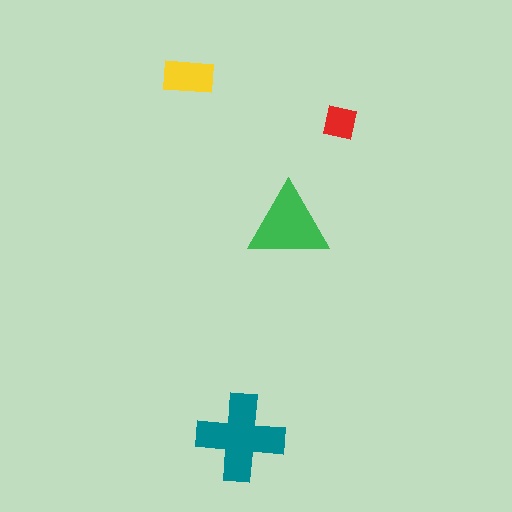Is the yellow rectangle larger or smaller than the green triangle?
Smaller.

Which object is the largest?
The teal cross.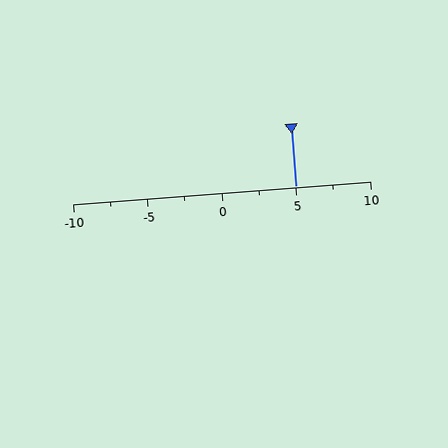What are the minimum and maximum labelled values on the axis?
The axis runs from -10 to 10.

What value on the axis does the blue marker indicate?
The marker indicates approximately 5.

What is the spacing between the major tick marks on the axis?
The major ticks are spaced 5 apart.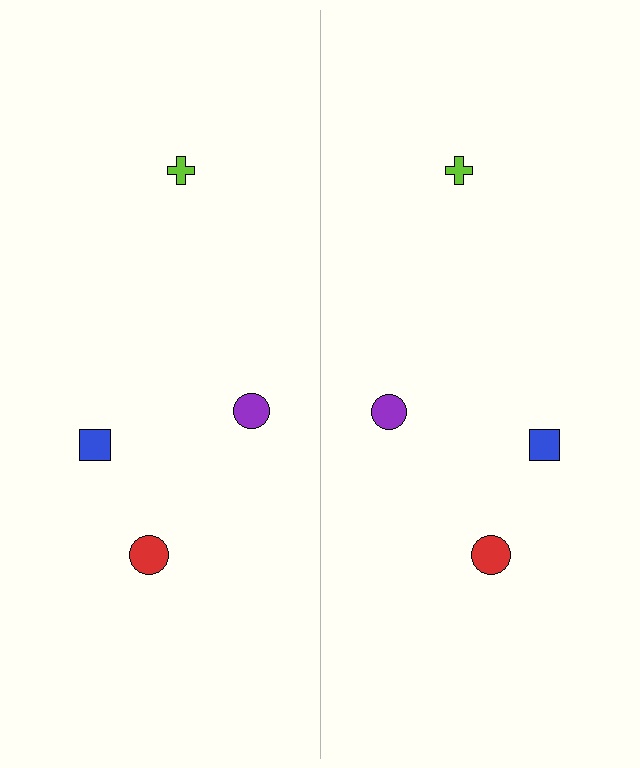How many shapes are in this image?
There are 8 shapes in this image.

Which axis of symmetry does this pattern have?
The pattern has a vertical axis of symmetry running through the center of the image.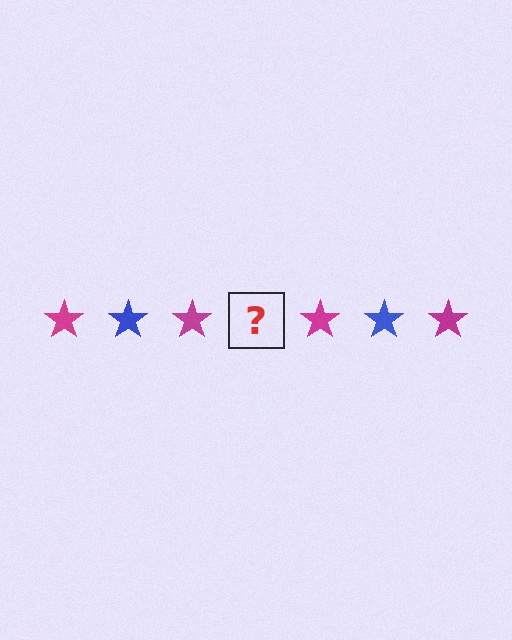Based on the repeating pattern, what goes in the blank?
The blank should be a blue star.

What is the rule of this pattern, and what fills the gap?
The rule is that the pattern cycles through magenta, blue stars. The gap should be filled with a blue star.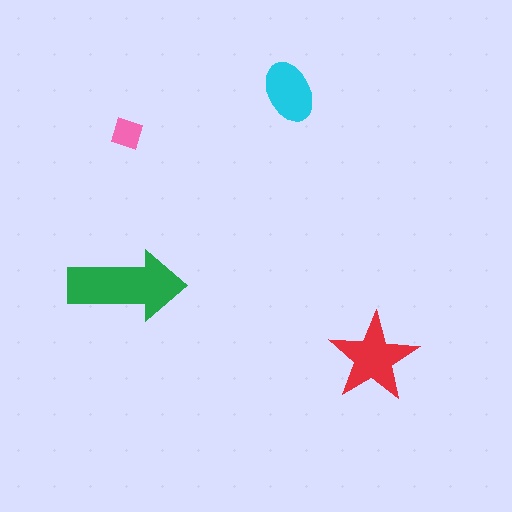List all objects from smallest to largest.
The pink square, the cyan ellipse, the red star, the green arrow.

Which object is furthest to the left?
The pink square is leftmost.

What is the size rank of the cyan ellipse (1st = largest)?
3rd.